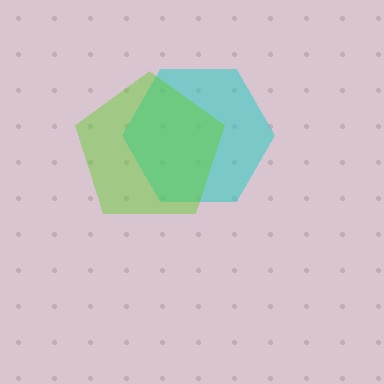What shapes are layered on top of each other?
The layered shapes are: a cyan hexagon, a lime pentagon.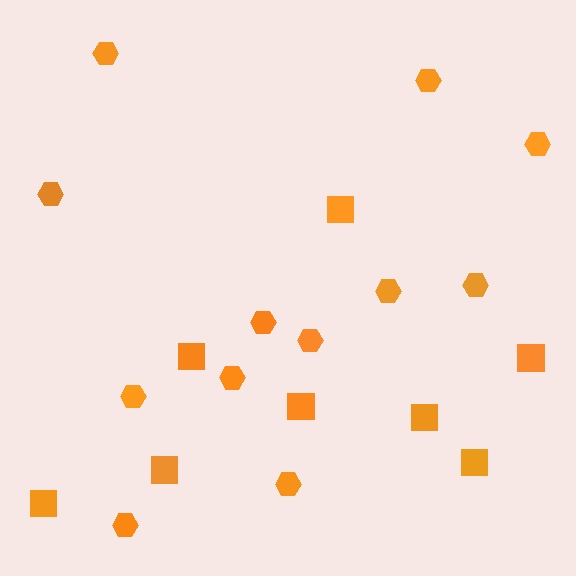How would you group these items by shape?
There are 2 groups: one group of squares (8) and one group of hexagons (12).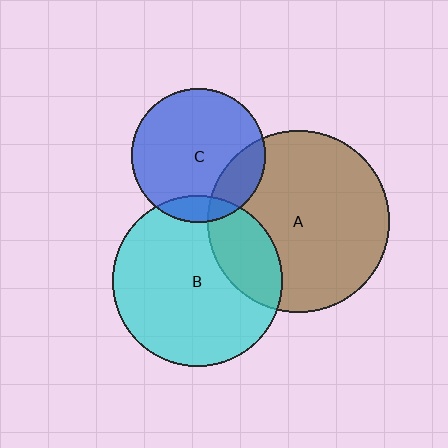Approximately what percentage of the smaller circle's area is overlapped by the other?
Approximately 10%.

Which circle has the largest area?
Circle A (brown).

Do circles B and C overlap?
Yes.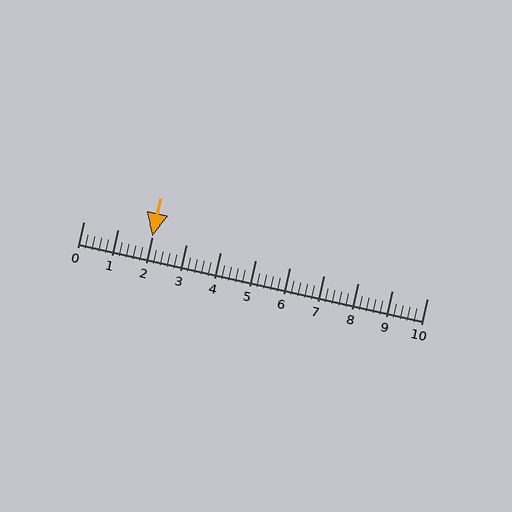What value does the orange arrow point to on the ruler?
The orange arrow points to approximately 2.0.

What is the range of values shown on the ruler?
The ruler shows values from 0 to 10.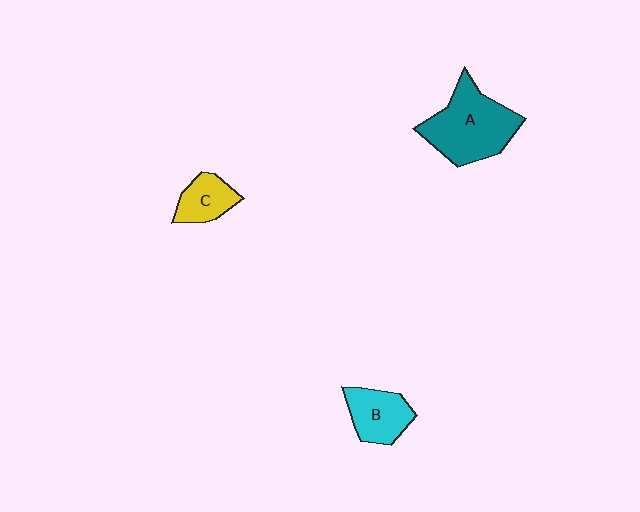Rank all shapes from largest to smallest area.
From largest to smallest: A (teal), B (cyan), C (yellow).